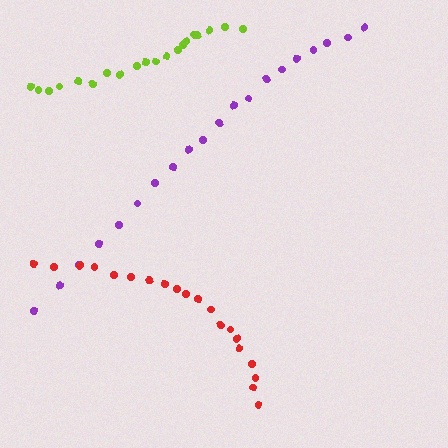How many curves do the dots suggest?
There are 3 distinct paths.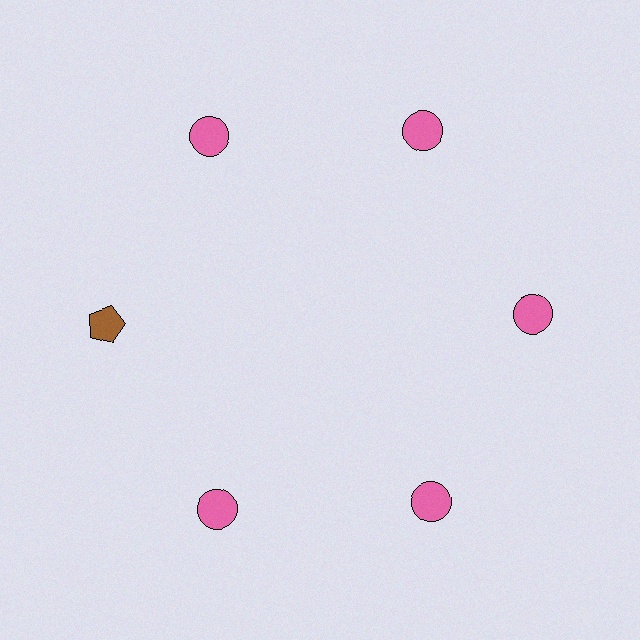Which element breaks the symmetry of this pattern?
The brown pentagon at roughly the 9 o'clock position breaks the symmetry. All other shapes are pink circles.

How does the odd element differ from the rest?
It differs in both color (brown instead of pink) and shape (pentagon instead of circle).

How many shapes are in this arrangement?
There are 6 shapes arranged in a ring pattern.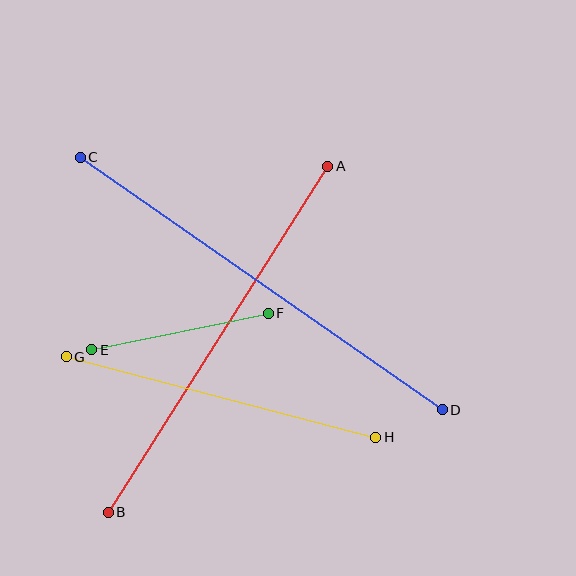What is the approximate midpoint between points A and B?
The midpoint is at approximately (218, 339) pixels.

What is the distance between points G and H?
The distance is approximately 320 pixels.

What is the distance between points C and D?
The distance is approximately 441 pixels.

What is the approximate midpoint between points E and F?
The midpoint is at approximately (180, 331) pixels.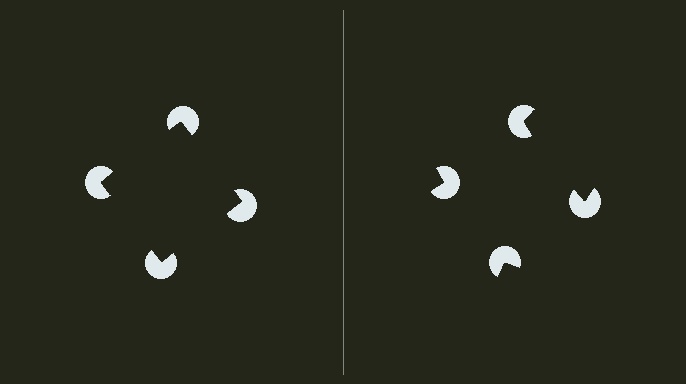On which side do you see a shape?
An illusory square appears on the left side. On the right side the wedge cuts are rotated, so no coherent shape forms.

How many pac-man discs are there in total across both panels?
8 — 4 on each side.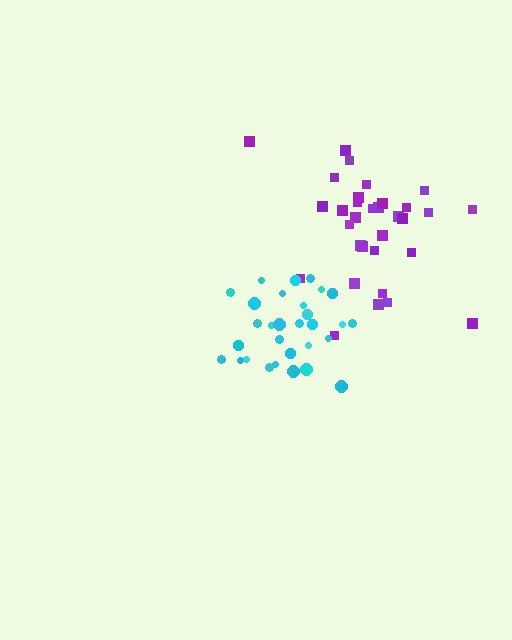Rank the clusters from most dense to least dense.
cyan, purple.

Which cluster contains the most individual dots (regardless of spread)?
Purple (32).